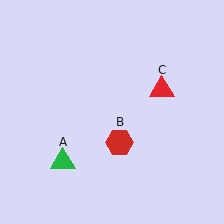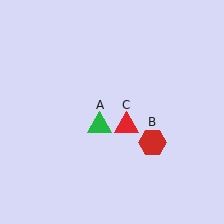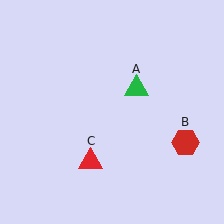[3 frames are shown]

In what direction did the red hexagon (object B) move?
The red hexagon (object B) moved right.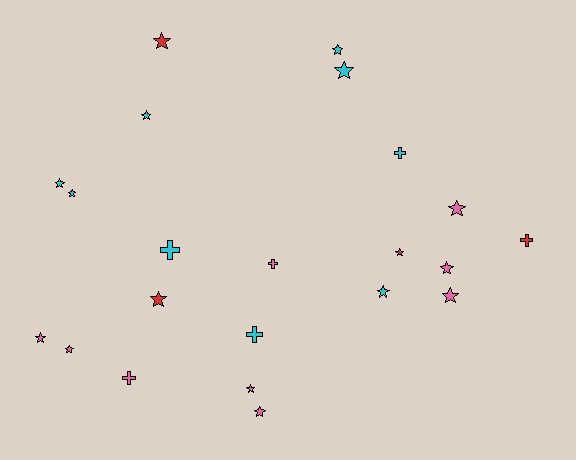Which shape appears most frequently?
Star, with 16 objects.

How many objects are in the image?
There are 22 objects.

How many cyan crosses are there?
There are 3 cyan crosses.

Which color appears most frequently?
Cyan, with 9 objects.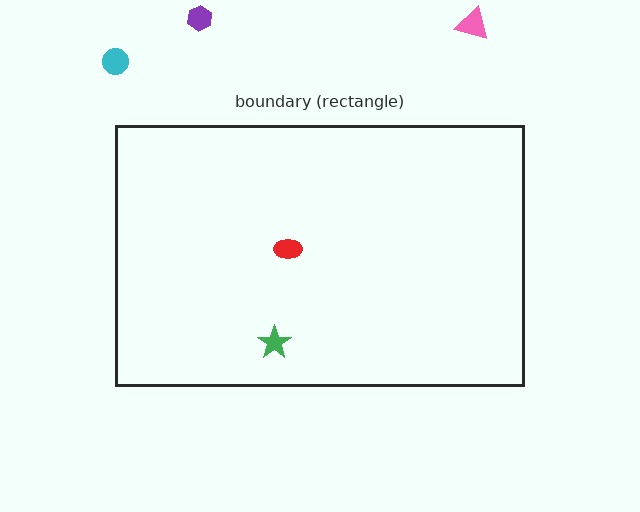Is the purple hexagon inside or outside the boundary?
Outside.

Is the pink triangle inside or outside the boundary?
Outside.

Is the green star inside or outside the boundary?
Inside.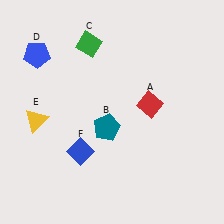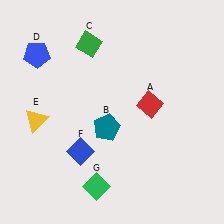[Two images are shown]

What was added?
A green diamond (G) was added in Image 2.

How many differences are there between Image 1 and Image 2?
There is 1 difference between the two images.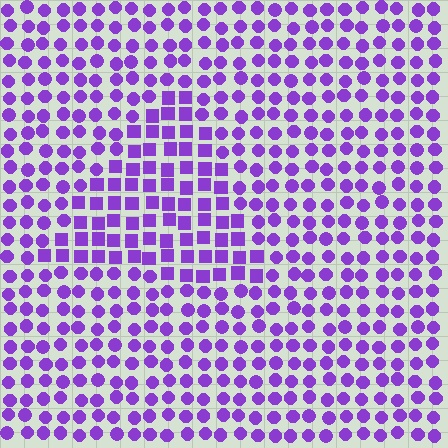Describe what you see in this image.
The image is filled with small purple elements arranged in a uniform grid. A triangle-shaped region contains squares, while the surrounding area contains circles. The boundary is defined purely by the change in element shape.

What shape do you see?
I see a triangle.